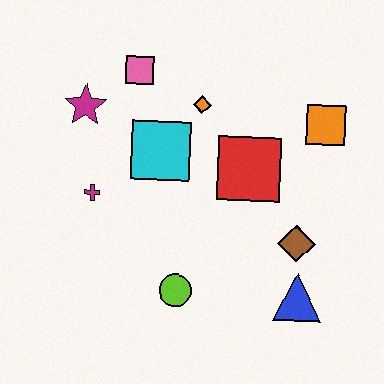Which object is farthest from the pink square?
The blue triangle is farthest from the pink square.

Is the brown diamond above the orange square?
No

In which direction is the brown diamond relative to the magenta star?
The brown diamond is to the right of the magenta star.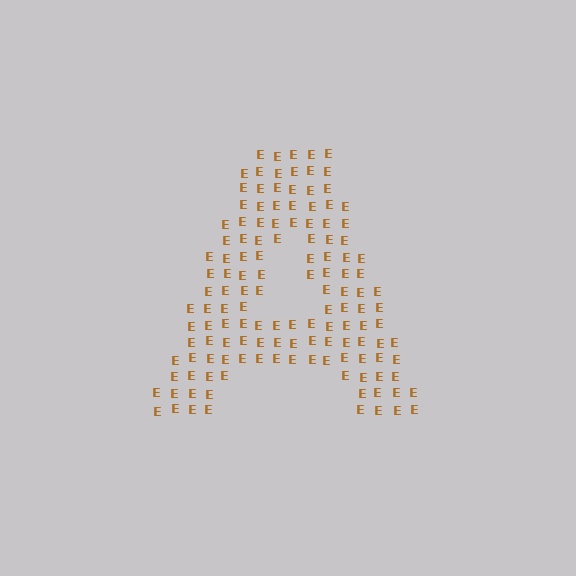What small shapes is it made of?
It is made of small letter E's.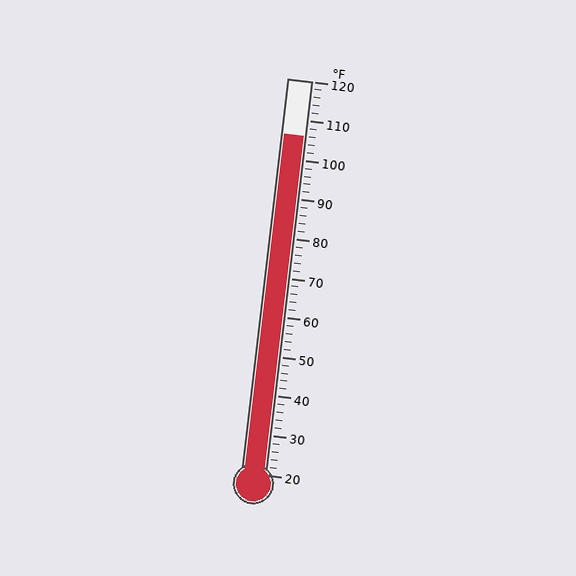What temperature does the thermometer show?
The thermometer shows approximately 106°F.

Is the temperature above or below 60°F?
The temperature is above 60°F.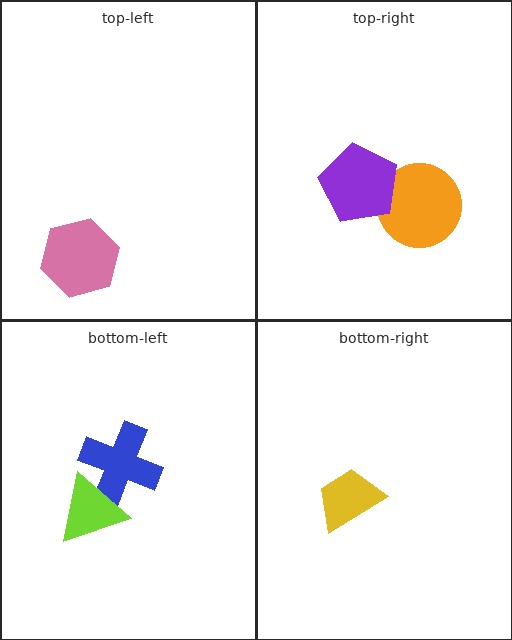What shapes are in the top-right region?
The orange circle, the purple pentagon.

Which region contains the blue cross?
The bottom-left region.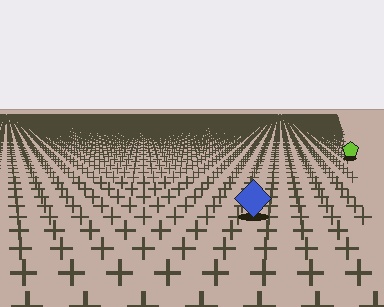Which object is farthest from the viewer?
The lime pentagon is farthest from the viewer. It appears smaller and the ground texture around it is denser.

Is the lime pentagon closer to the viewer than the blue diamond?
No. The blue diamond is closer — you can tell from the texture gradient: the ground texture is coarser near it.